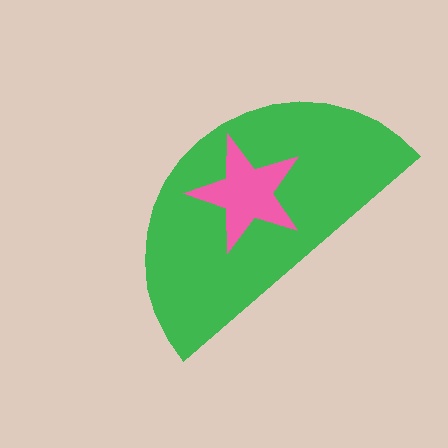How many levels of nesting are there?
2.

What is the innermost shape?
The pink star.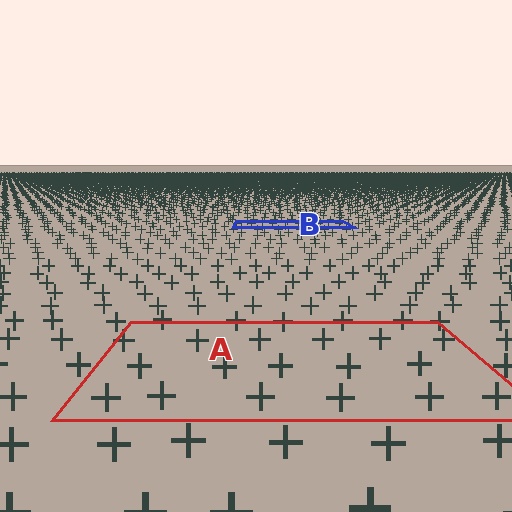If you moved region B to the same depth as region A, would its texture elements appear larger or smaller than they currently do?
They would appear larger. At a closer depth, the same texture elements are projected at a bigger on-screen size.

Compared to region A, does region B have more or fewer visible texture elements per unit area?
Region B has more texture elements per unit area — they are packed more densely because it is farther away.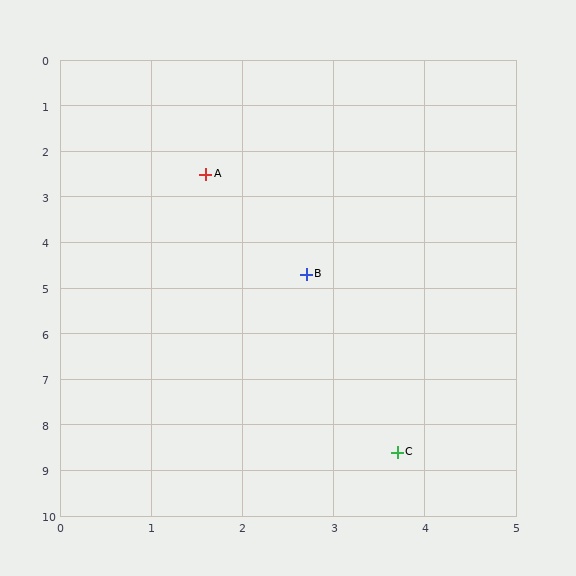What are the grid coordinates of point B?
Point B is at approximately (2.7, 4.7).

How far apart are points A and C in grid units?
Points A and C are about 6.5 grid units apart.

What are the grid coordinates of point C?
Point C is at approximately (3.7, 8.6).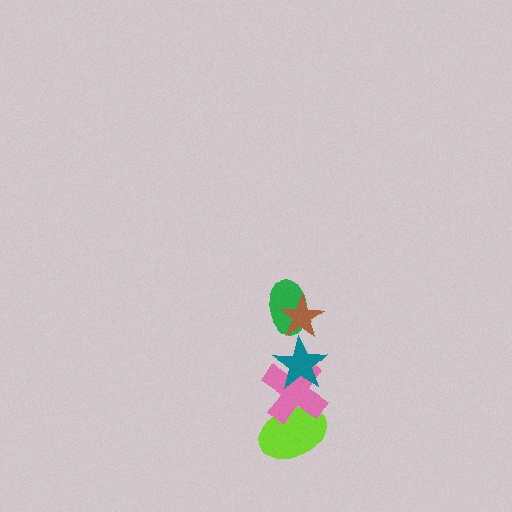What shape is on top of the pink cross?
The teal star is on top of the pink cross.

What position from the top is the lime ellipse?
The lime ellipse is 5th from the top.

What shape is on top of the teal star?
The green ellipse is on top of the teal star.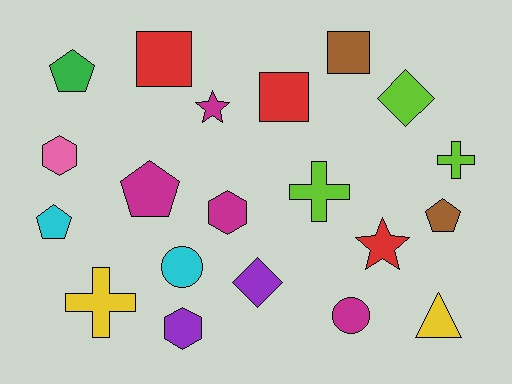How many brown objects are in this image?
There are 2 brown objects.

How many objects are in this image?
There are 20 objects.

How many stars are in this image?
There are 2 stars.